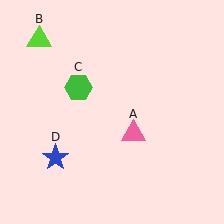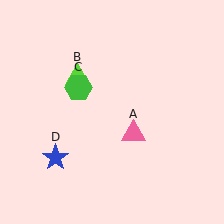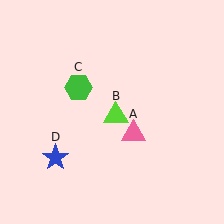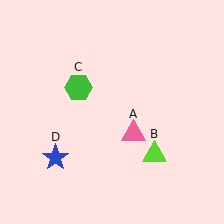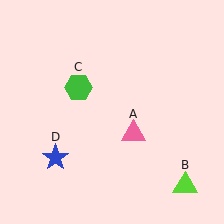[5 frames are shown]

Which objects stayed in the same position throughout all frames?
Pink triangle (object A) and green hexagon (object C) and blue star (object D) remained stationary.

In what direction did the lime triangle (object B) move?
The lime triangle (object B) moved down and to the right.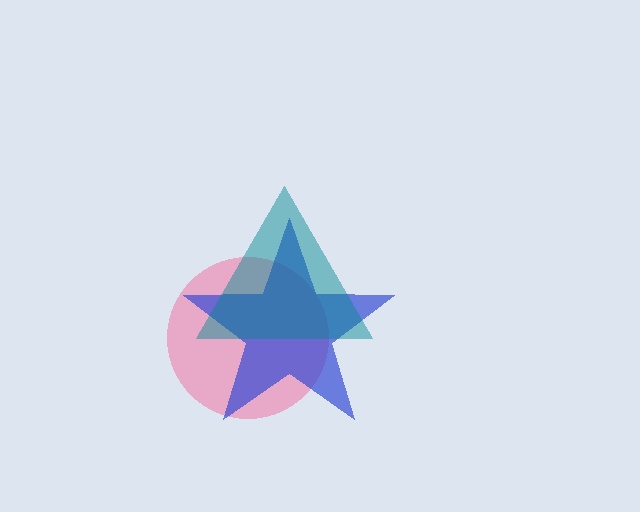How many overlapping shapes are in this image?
There are 3 overlapping shapes in the image.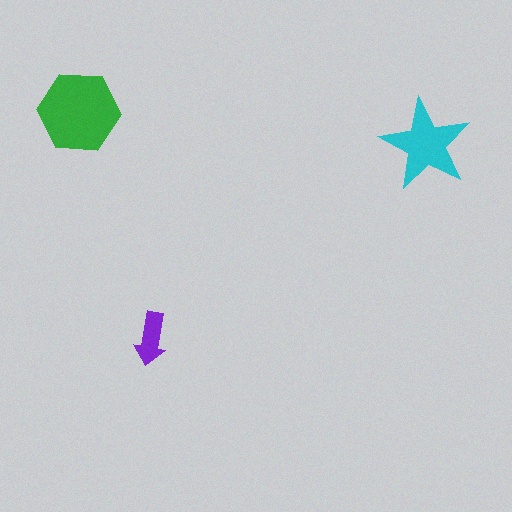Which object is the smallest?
The purple arrow.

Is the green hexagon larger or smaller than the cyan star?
Larger.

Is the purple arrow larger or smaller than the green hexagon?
Smaller.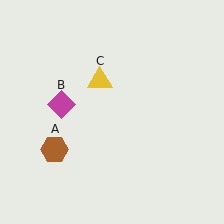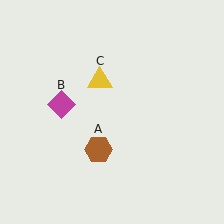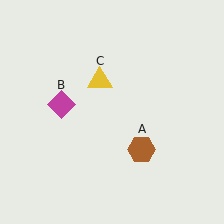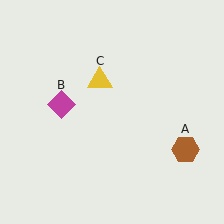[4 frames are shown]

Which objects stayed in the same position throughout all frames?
Magenta diamond (object B) and yellow triangle (object C) remained stationary.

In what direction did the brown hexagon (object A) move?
The brown hexagon (object A) moved right.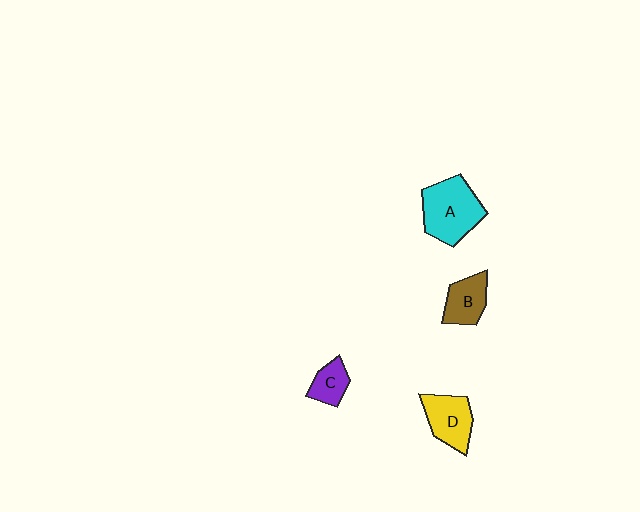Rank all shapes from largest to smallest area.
From largest to smallest: A (cyan), D (yellow), B (brown), C (purple).